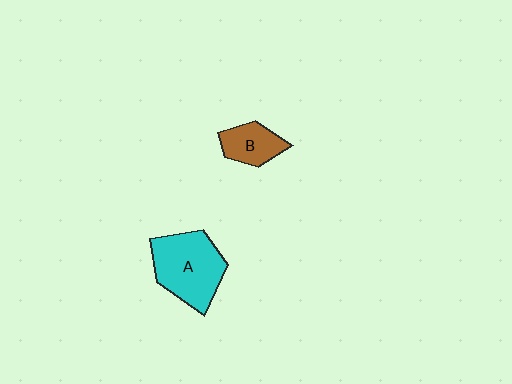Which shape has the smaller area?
Shape B (brown).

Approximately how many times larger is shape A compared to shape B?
Approximately 2.1 times.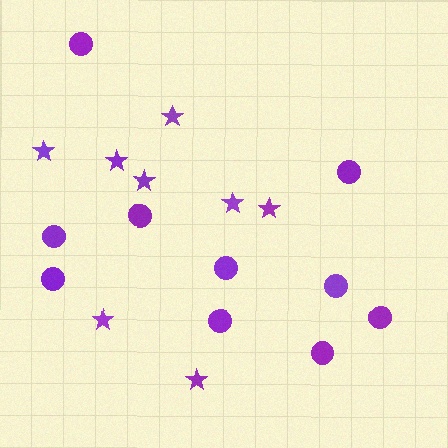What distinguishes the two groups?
There are 2 groups: one group of stars (8) and one group of circles (10).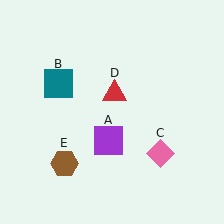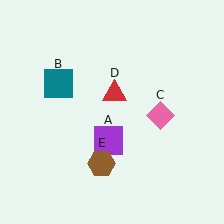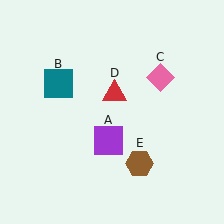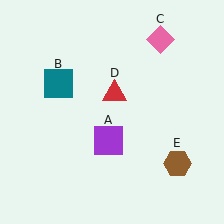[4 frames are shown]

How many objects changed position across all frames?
2 objects changed position: pink diamond (object C), brown hexagon (object E).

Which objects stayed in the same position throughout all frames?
Purple square (object A) and teal square (object B) and red triangle (object D) remained stationary.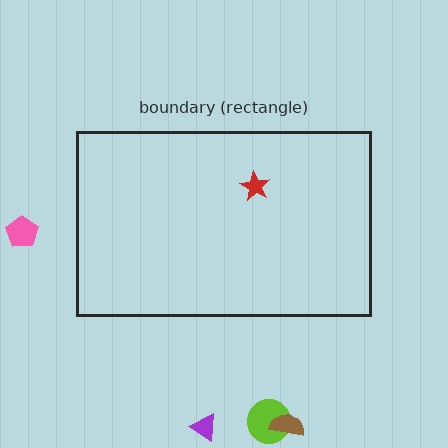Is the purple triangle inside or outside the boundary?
Outside.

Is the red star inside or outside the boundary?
Inside.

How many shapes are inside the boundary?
1 inside, 4 outside.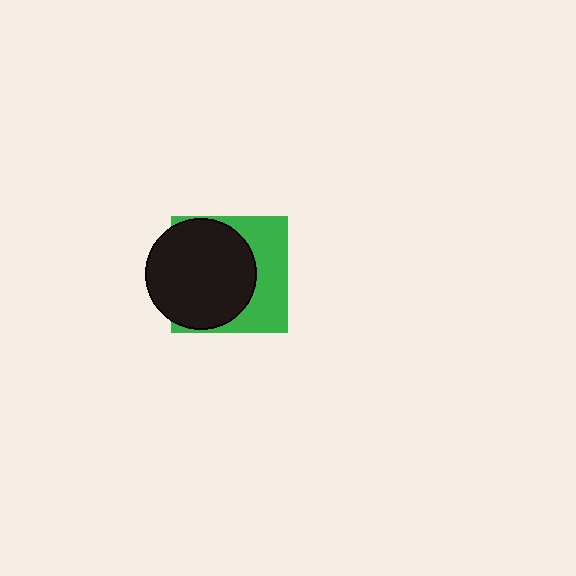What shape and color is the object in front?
The object in front is a black circle.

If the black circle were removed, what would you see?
You would see the complete green square.